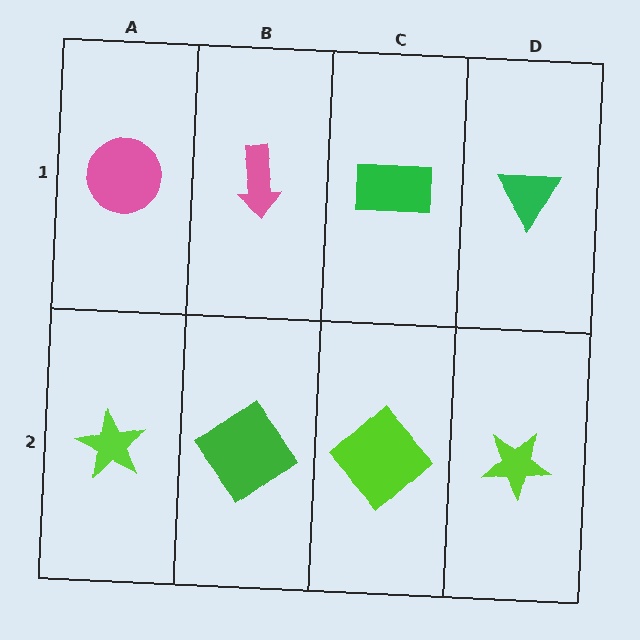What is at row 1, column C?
A green rectangle.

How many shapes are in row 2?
4 shapes.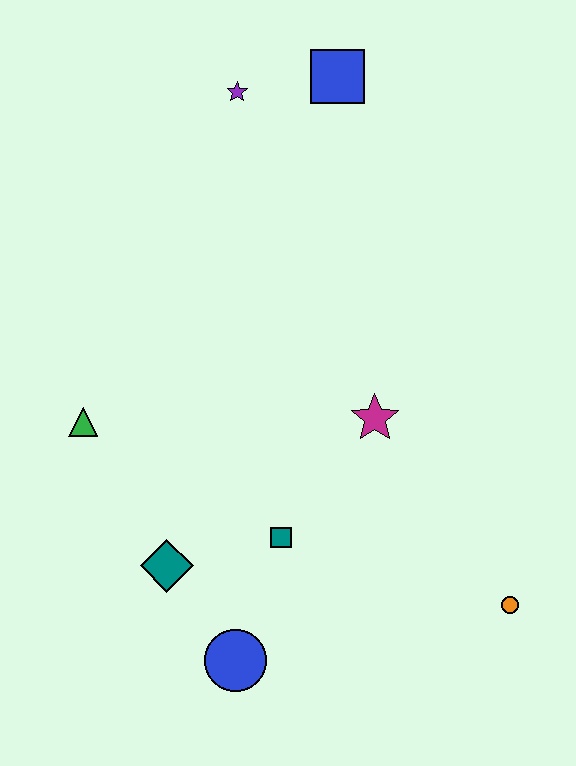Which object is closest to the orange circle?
The magenta star is closest to the orange circle.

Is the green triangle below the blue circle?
No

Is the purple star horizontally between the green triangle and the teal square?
Yes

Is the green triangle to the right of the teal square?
No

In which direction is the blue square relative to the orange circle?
The blue square is above the orange circle.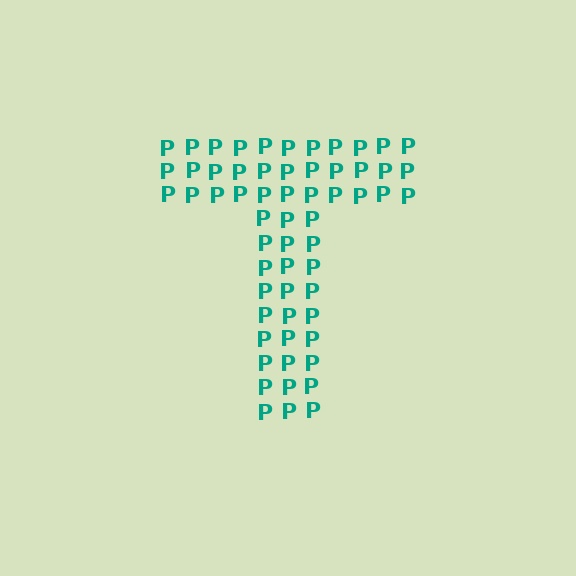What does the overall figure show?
The overall figure shows the letter T.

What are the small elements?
The small elements are letter P's.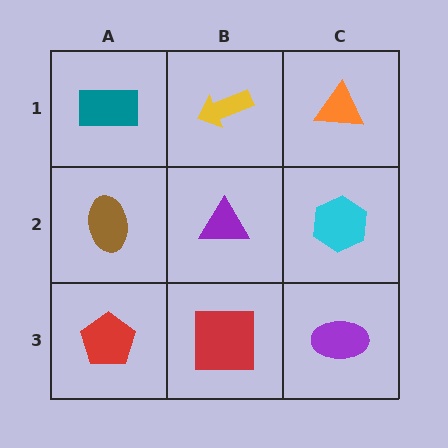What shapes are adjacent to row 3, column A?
A brown ellipse (row 2, column A), a red square (row 3, column B).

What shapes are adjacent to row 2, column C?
An orange triangle (row 1, column C), a purple ellipse (row 3, column C), a purple triangle (row 2, column B).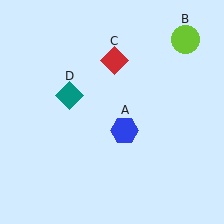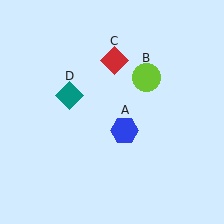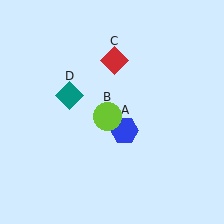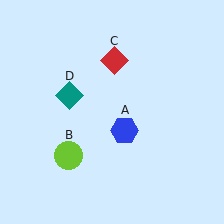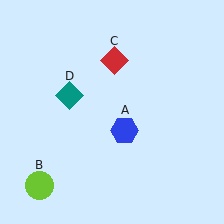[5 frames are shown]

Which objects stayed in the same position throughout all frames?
Blue hexagon (object A) and red diamond (object C) and teal diamond (object D) remained stationary.